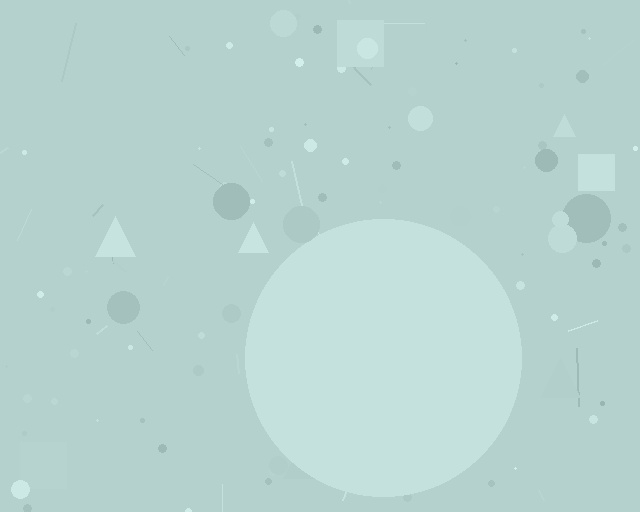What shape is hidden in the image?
A circle is hidden in the image.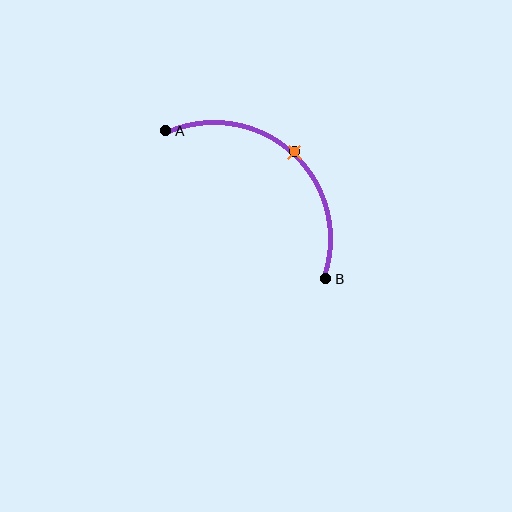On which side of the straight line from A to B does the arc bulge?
The arc bulges above and to the right of the straight line connecting A and B.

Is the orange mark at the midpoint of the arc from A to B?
Yes. The orange mark lies on the arc at equal arc-length from both A and B — it is the arc midpoint.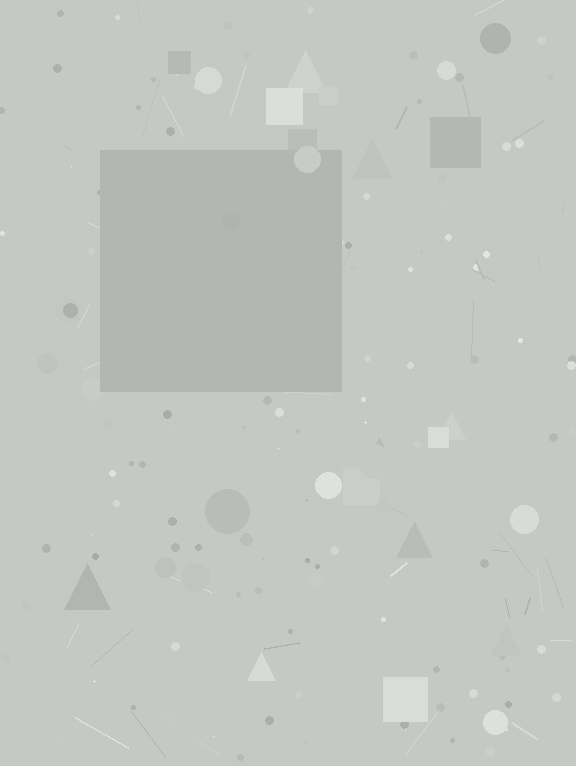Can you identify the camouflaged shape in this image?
The camouflaged shape is a square.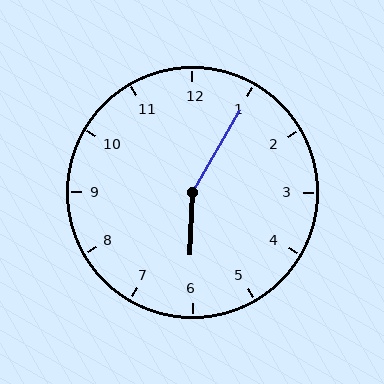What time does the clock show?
6:05.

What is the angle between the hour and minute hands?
Approximately 152 degrees.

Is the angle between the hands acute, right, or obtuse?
It is obtuse.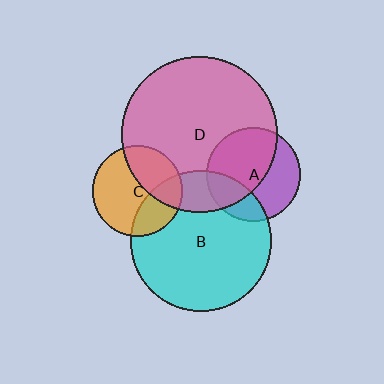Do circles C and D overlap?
Yes.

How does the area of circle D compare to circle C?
Approximately 2.9 times.